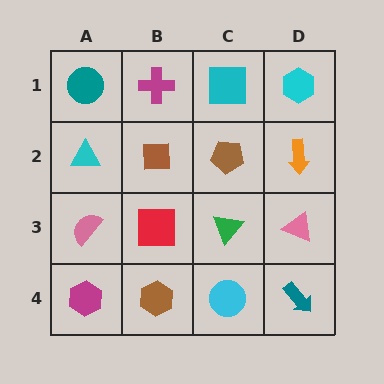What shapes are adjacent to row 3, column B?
A brown square (row 2, column B), a brown hexagon (row 4, column B), a pink semicircle (row 3, column A), a green triangle (row 3, column C).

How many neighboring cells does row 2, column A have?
3.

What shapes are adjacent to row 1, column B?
A brown square (row 2, column B), a teal circle (row 1, column A), a cyan square (row 1, column C).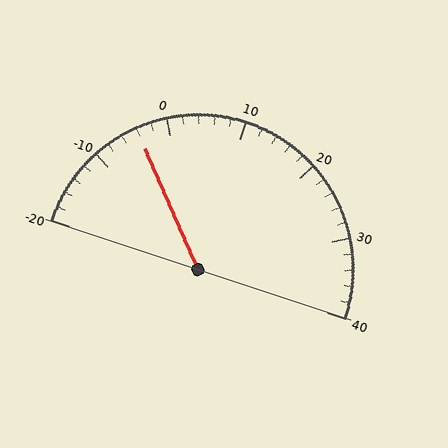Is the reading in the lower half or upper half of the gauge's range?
The reading is in the lower half of the range (-20 to 40).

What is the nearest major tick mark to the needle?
The nearest major tick mark is 0.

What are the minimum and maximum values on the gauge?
The gauge ranges from -20 to 40.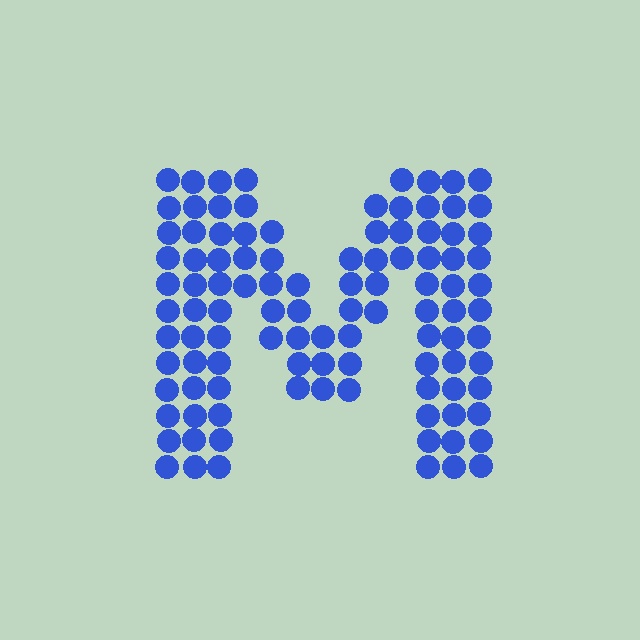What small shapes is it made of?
It is made of small circles.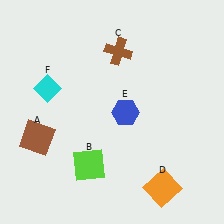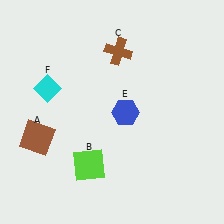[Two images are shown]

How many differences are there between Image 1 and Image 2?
There is 1 difference between the two images.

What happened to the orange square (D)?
The orange square (D) was removed in Image 2. It was in the bottom-right area of Image 1.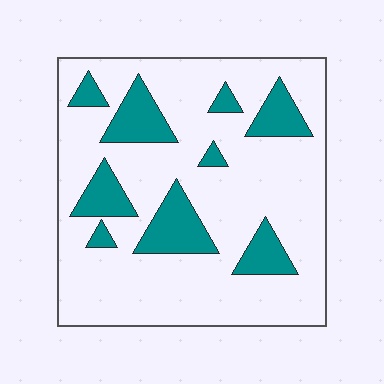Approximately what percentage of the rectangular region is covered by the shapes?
Approximately 20%.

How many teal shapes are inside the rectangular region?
9.